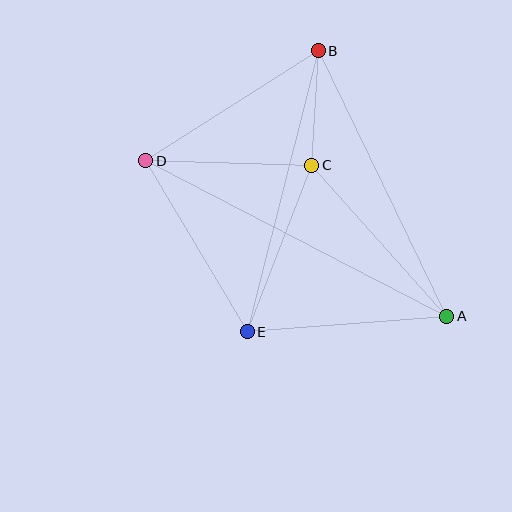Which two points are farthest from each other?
Points A and D are farthest from each other.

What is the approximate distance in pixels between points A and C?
The distance between A and C is approximately 203 pixels.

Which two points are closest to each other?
Points B and C are closest to each other.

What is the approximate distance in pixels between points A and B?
The distance between A and B is approximately 295 pixels.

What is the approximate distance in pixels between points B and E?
The distance between B and E is approximately 290 pixels.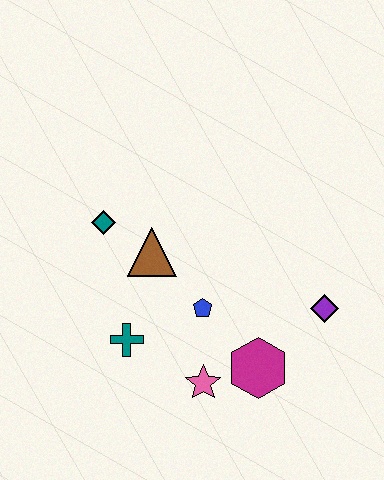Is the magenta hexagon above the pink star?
Yes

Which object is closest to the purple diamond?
The magenta hexagon is closest to the purple diamond.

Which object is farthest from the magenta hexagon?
The teal diamond is farthest from the magenta hexagon.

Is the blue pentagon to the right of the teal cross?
Yes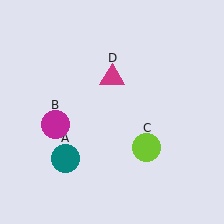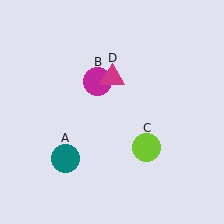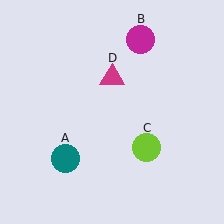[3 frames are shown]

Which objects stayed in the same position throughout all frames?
Teal circle (object A) and lime circle (object C) and magenta triangle (object D) remained stationary.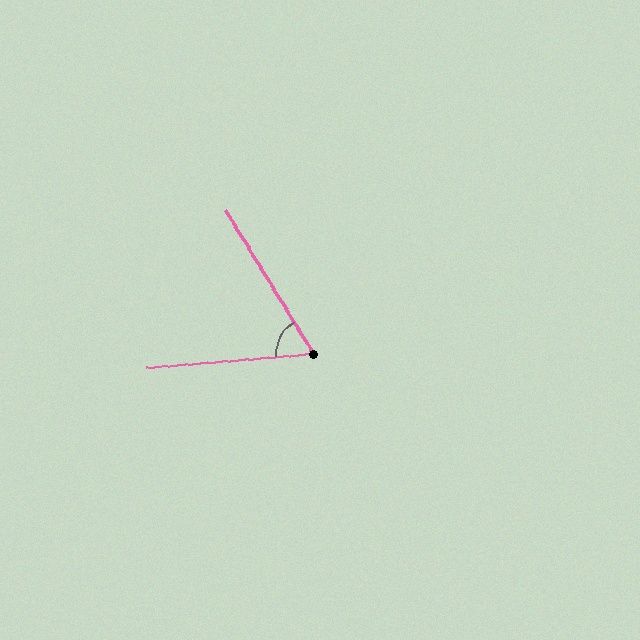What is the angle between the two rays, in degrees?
Approximately 63 degrees.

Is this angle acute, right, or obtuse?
It is acute.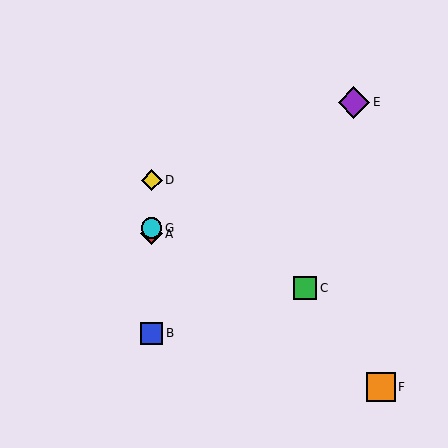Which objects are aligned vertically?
Objects A, B, D, G are aligned vertically.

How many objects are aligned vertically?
4 objects (A, B, D, G) are aligned vertically.